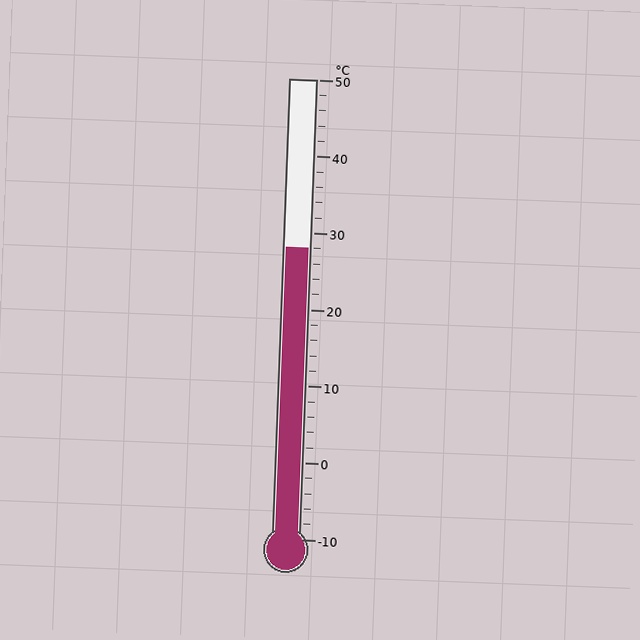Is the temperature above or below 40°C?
The temperature is below 40°C.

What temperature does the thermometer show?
The thermometer shows approximately 28°C.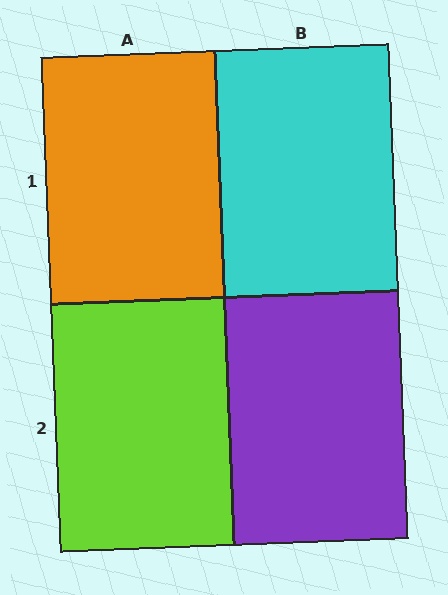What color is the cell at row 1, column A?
Orange.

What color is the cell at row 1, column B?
Cyan.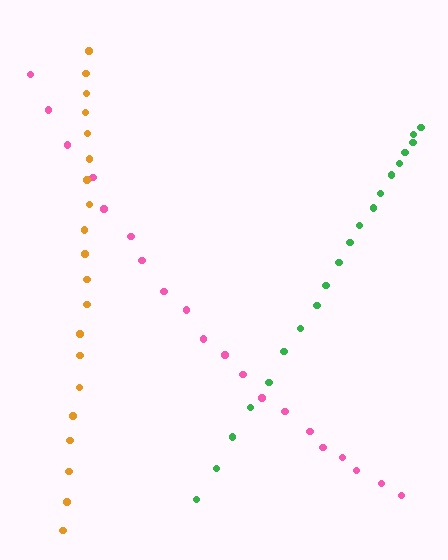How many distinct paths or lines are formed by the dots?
There are 3 distinct paths.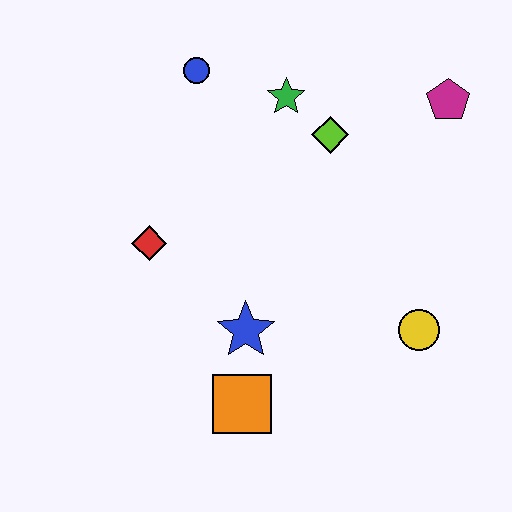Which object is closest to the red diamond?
The blue star is closest to the red diamond.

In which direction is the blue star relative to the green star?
The blue star is below the green star.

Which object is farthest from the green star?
The orange square is farthest from the green star.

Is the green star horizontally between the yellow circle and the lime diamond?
No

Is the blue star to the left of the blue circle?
No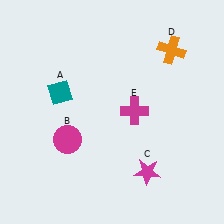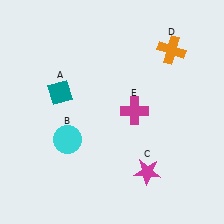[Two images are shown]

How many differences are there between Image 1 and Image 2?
There is 1 difference between the two images.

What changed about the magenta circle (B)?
In Image 1, B is magenta. In Image 2, it changed to cyan.